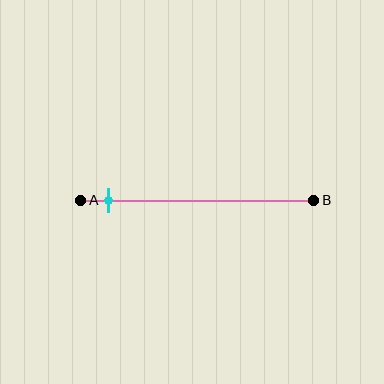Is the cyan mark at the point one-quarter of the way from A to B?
No, the mark is at about 10% from A, not at the 25% one-quarter point.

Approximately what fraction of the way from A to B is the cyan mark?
The cyan mark is approximately 10% of the way from A to B.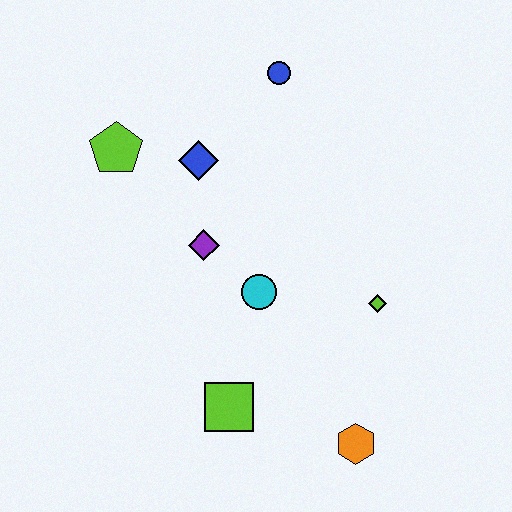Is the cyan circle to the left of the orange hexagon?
Yes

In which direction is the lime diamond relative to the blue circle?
The lime diamond is below the blue circle.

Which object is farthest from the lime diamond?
The lime pentagon is farthest from the lime diamond.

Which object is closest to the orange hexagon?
The lime square is closest to the orange hexagon.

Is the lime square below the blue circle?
Yes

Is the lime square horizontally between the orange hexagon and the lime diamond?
No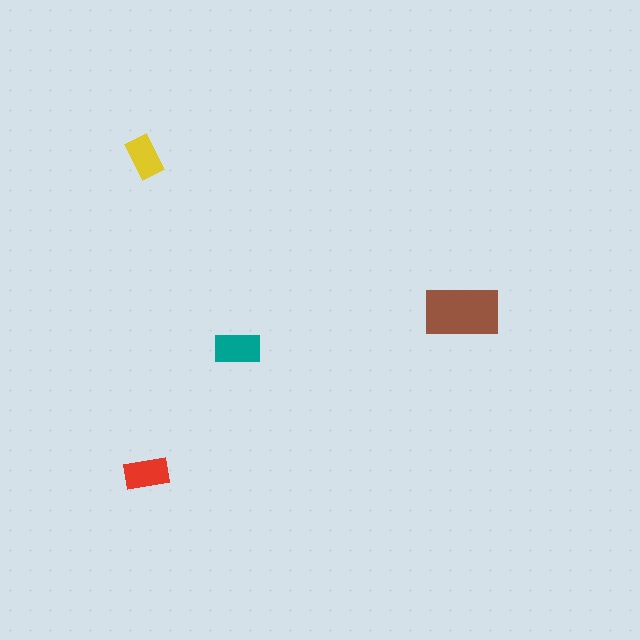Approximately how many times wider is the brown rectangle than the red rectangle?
About 1.5 times wider.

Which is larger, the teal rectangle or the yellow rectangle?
The teal one.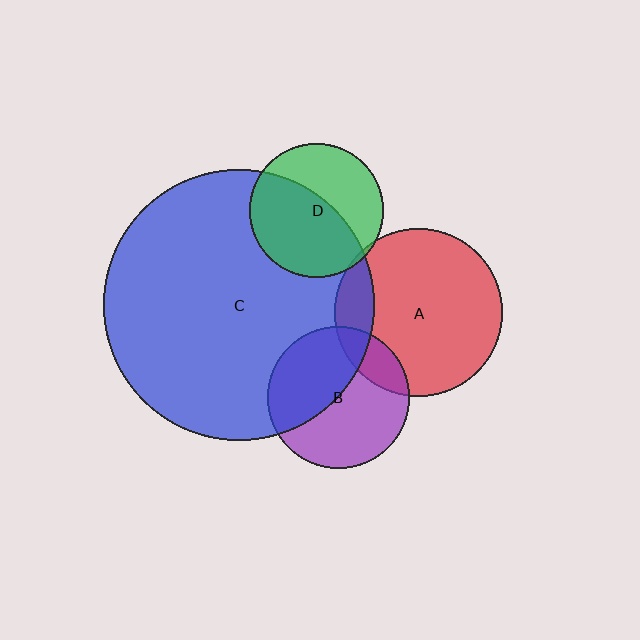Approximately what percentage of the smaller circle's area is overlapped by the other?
Approximately 15%.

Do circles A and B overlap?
Yes.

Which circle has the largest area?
Circle C (blue).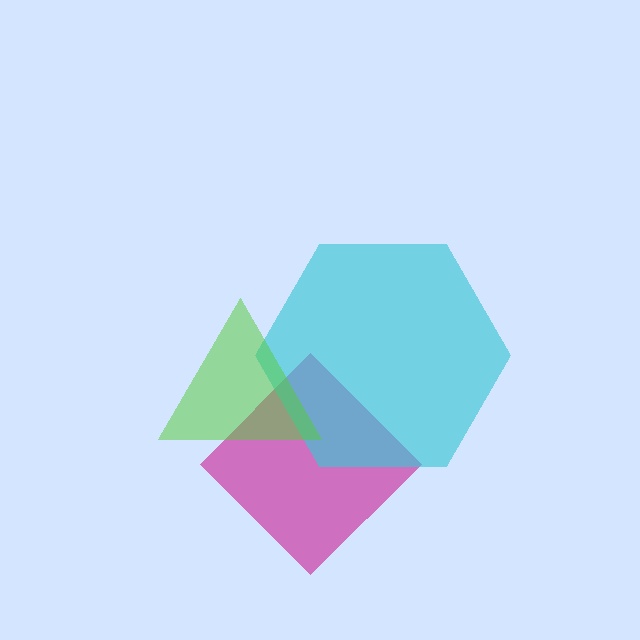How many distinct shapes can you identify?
There are 3 distinct shapes: a magenta diamond, a cyan hexagon, a lime triangle.